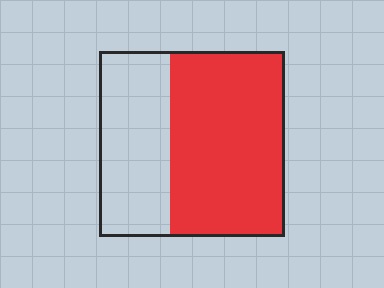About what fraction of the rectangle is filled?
About five eighths (5/8).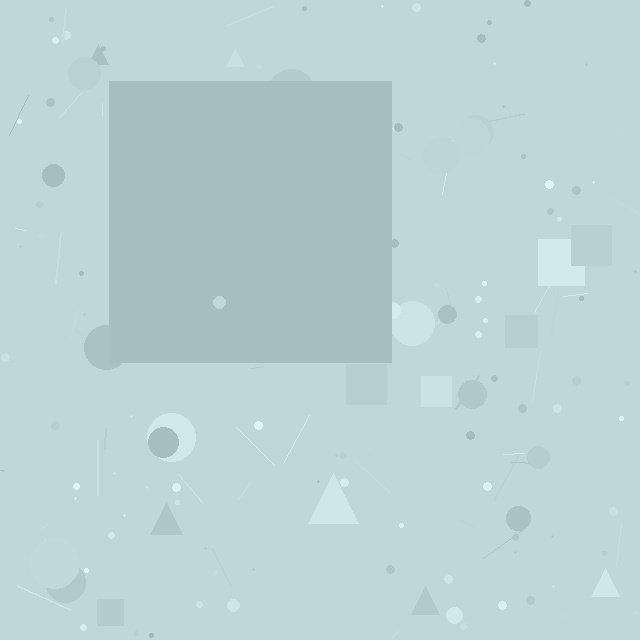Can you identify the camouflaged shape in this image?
The camouflaged shape is a square.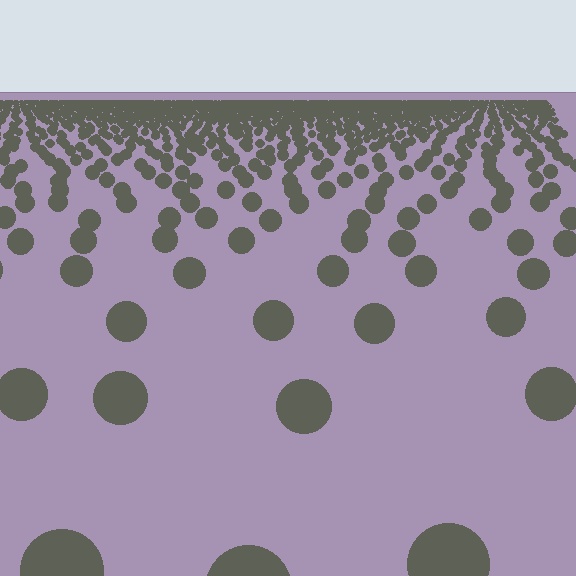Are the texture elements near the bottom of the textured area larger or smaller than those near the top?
Larger. Near the bottom, elements are closer to the viewer and appear at a bigger on-screen size.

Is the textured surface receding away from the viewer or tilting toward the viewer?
The surface is receding away from the viewer. Texture elements get smaller and denser toward the top.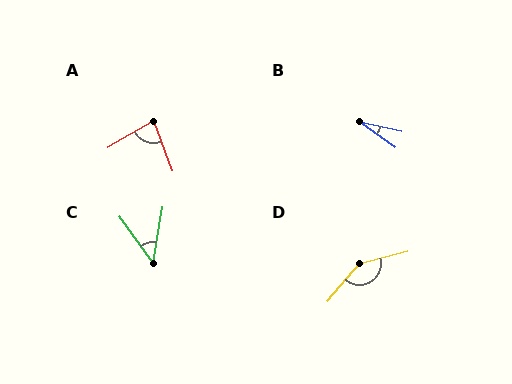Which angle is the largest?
D, at approximately 145 degrees.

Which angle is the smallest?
B, at approximately 23 degrees.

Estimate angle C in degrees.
Approximately 46 degrees.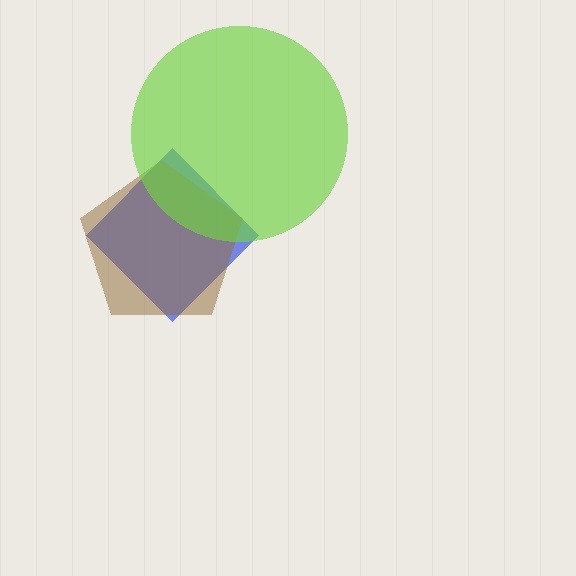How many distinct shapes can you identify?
There are 3 distinct shapes: a blue diamond, a brown pentagon, a lime circle.